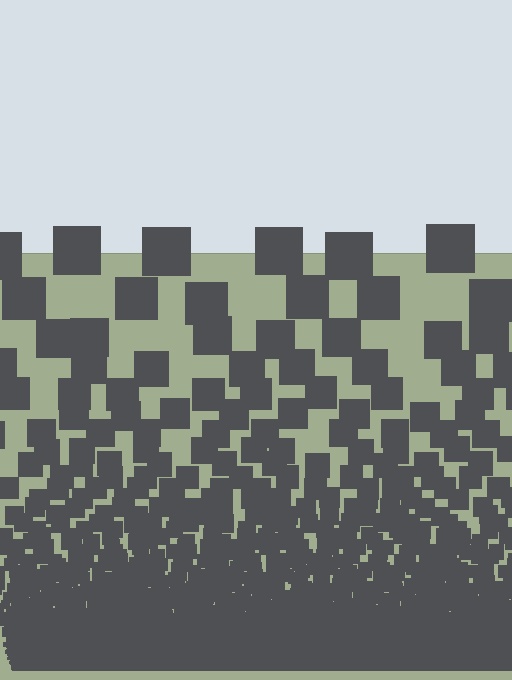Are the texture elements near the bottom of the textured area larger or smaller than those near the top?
Smaller. The gradient is inverted — elements near the bottom are smaller and denser.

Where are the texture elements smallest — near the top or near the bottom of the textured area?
Near the bottom.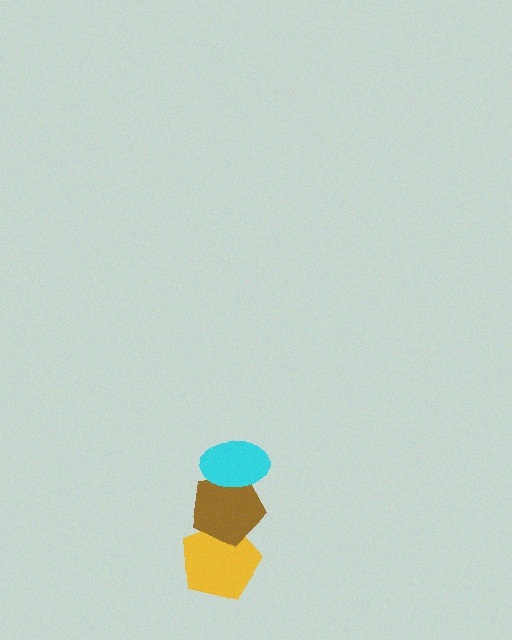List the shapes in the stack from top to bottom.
From top to bottom: the cyan ellipse, the brown pentagon, the yellow pentagon.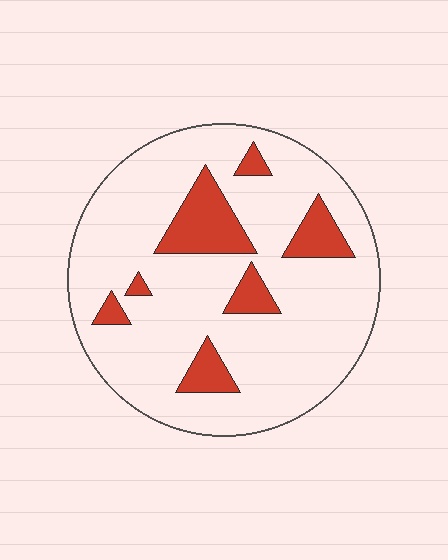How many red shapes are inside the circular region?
7.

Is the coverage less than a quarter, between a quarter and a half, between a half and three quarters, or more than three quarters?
Less than a quarter.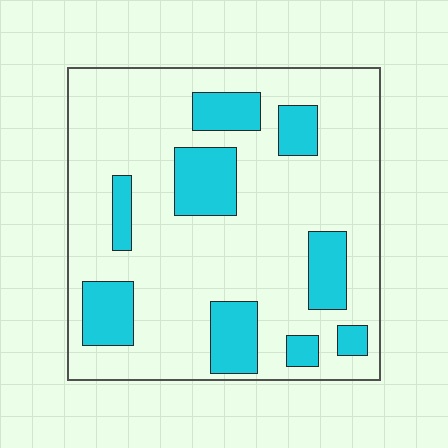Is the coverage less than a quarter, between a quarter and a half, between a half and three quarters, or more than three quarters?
Less than a quarter.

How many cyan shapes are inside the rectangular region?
9.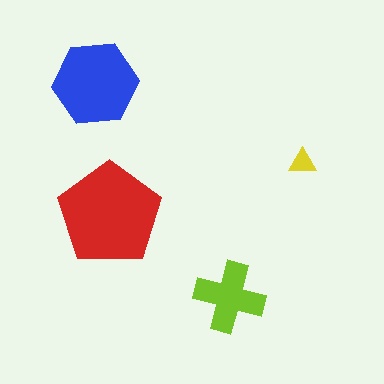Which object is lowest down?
The lime cross is bottommost.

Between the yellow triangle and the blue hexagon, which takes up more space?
The blue hexagon.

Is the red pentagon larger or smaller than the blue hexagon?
Larger.